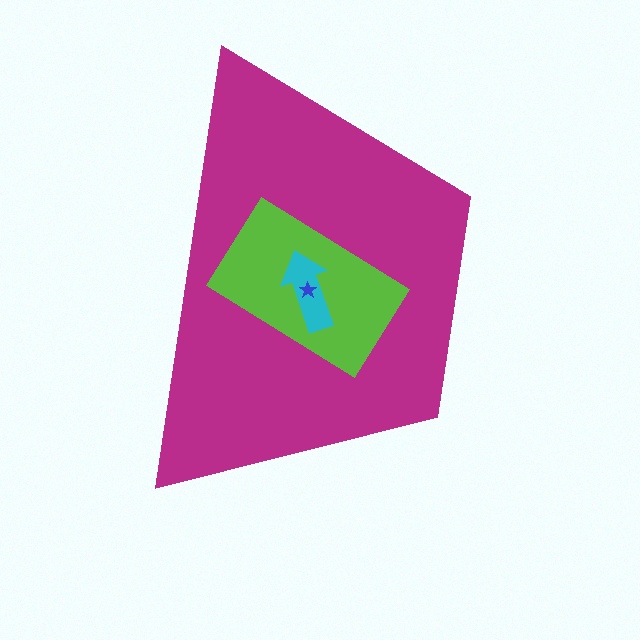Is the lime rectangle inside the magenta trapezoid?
Yes.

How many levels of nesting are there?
4.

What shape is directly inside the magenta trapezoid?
The lime rectangle.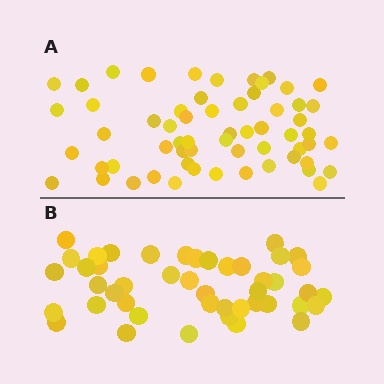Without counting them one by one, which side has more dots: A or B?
Region A (the top region) has more dots.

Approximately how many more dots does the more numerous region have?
Region A has approximately 15 more dots than region B.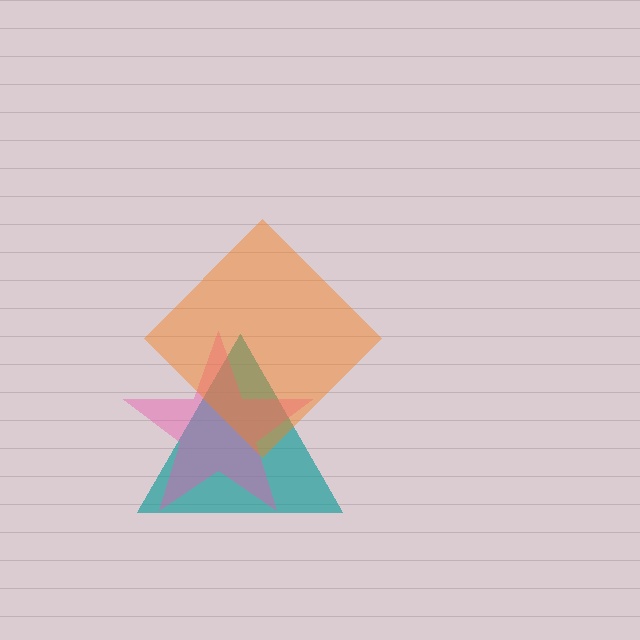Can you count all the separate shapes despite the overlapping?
Yes, there are 3 separate shapes.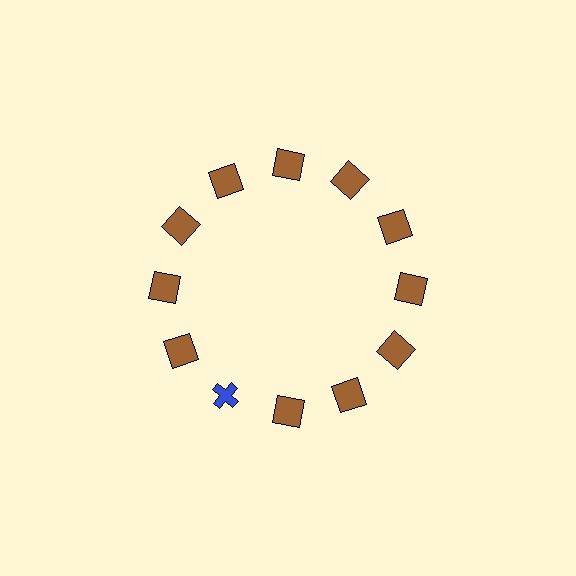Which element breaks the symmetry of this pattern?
The blue cross at roughly the 7 o'clock position breaks the symmetry. All other shapes are brown squares.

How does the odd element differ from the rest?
It differs in both color (blue instead of brown) and shape (cross instead of square).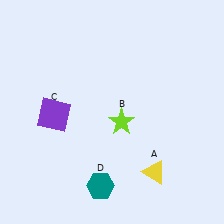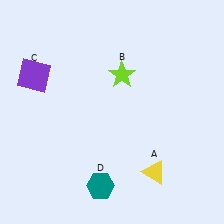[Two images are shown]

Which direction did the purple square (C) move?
The purple square (C) moved up.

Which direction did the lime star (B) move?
The lime star (B) moved up.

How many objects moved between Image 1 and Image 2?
2 objects moved between the two images.